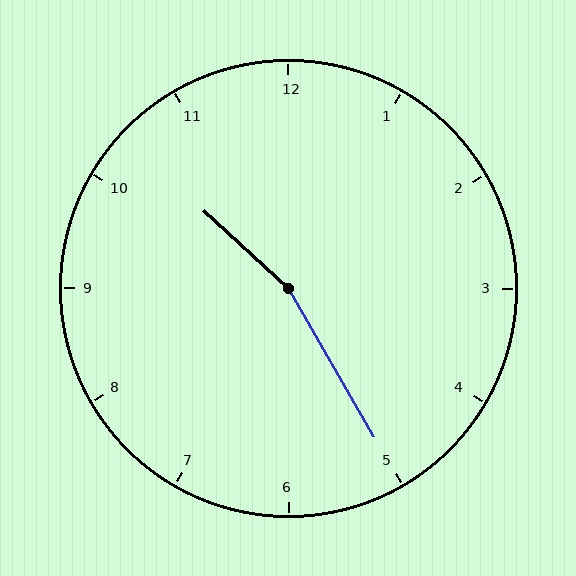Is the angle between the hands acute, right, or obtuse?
It is obtuse.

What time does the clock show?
10:25.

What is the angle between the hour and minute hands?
Approximately 162 degrees.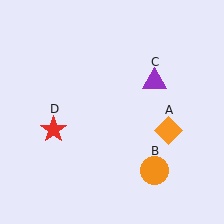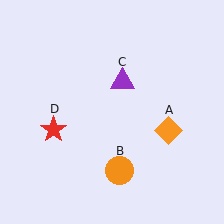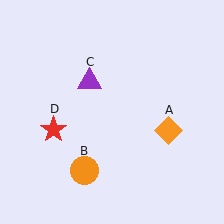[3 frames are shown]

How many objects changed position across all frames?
2 objects changed position: orange circle (object B), purple triangle (object C).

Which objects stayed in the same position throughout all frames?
Orange diamond (object A) and red star (object D) remained stationary.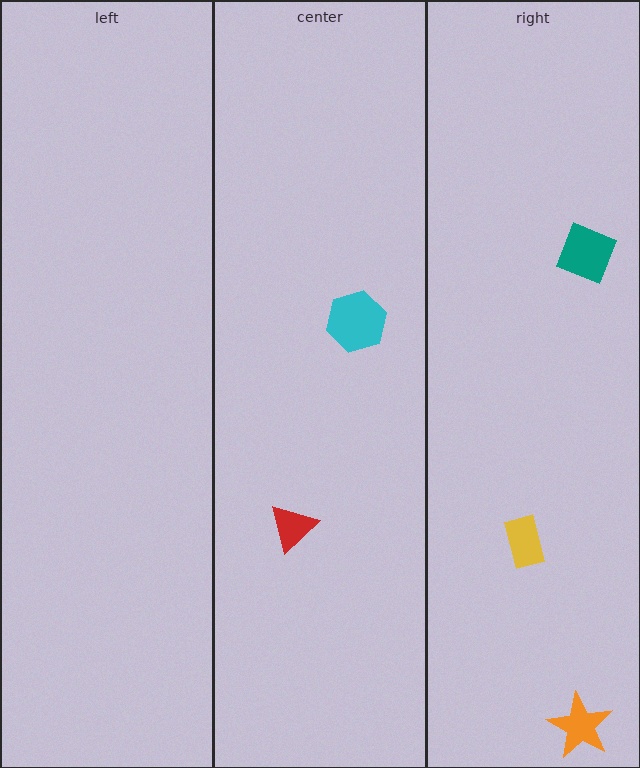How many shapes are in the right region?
3.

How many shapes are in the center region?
2.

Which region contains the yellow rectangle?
The right region.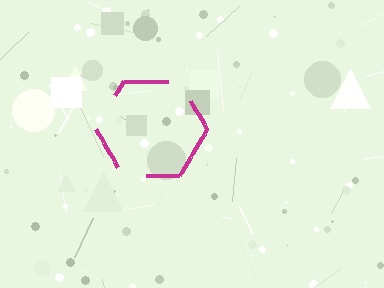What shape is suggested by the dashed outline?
The dashed outline suggests a hexagon.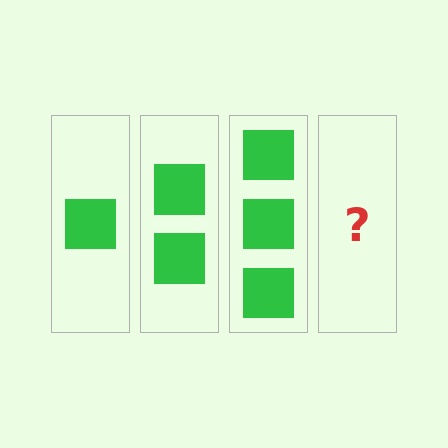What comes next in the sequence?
The next element should be 4 squares.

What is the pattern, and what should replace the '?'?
The pattern is that each step adds one more square. The '?' should be 4 squares.